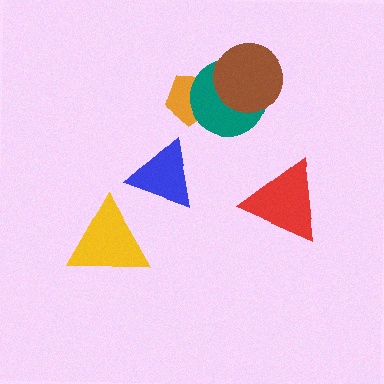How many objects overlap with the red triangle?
0 objects overlap with the red triangle.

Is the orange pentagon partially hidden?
Yes, it is partially covered by another shape.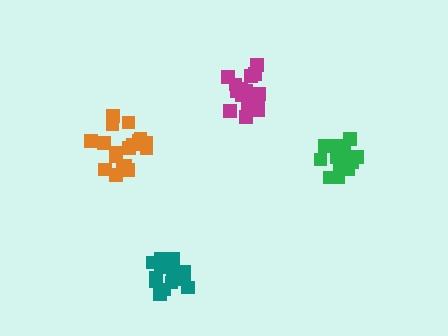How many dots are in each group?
Group 1: 16 dots, Group 2: 18 dots, Group 3: 16 dots, Group 4: 16 dots (66 total).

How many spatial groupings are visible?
There are 4 spatial groupings.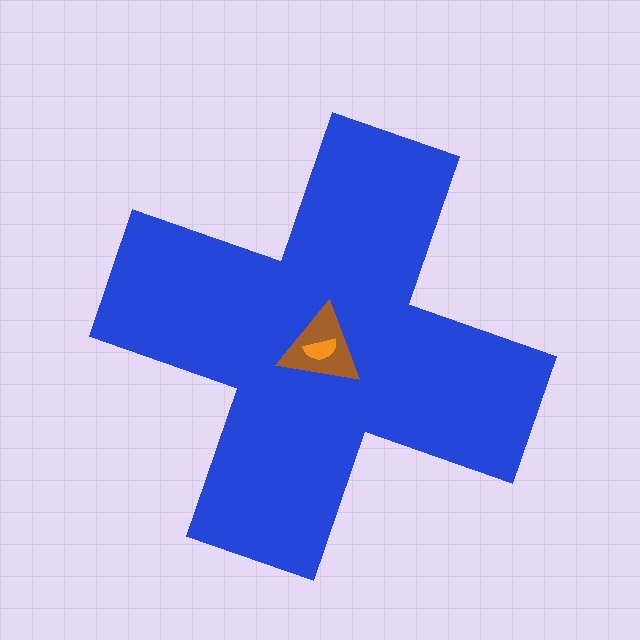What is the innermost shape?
The orange semicircle.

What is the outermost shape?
The blue cross.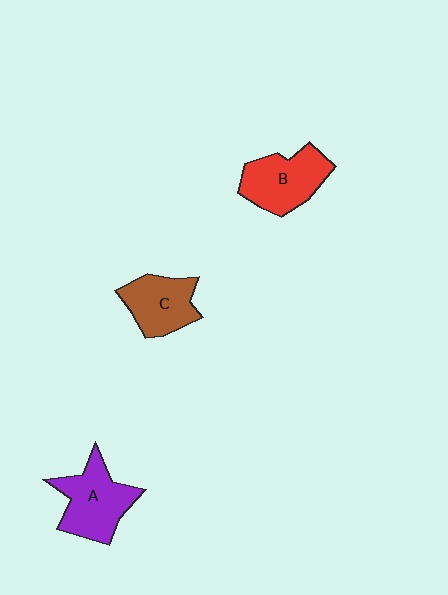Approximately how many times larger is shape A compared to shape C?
Approximately 1.2 times.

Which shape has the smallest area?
Shape C (brown).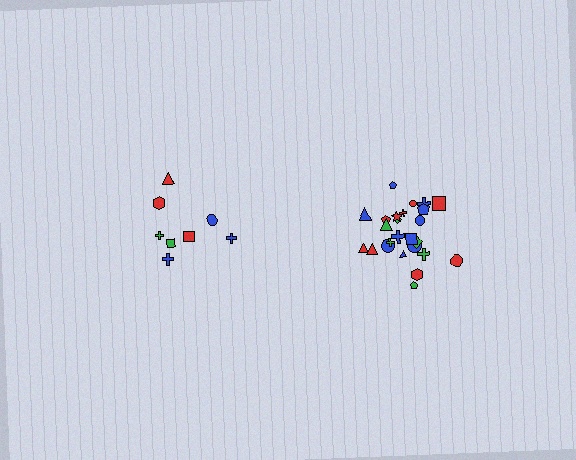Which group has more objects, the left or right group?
The right group.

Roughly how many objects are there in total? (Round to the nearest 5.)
Roughly 35 objects in total.